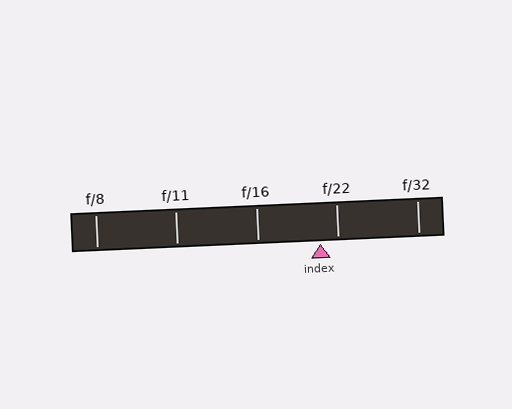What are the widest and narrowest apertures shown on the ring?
The widest aperture shown is f/8 and the narrowest is f/32.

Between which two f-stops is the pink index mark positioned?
The index mark is between f/16 and f/22.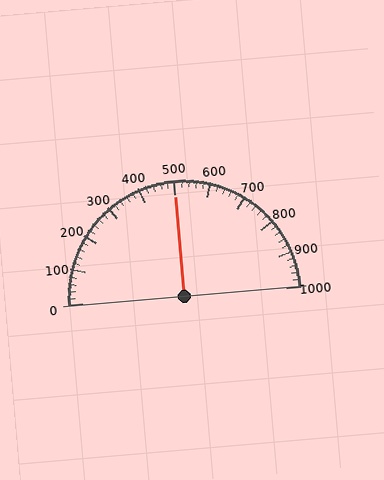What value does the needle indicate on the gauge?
The needle indicates approximately 500.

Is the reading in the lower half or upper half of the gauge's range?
The reading is in the upper half of the range (0 to 1000).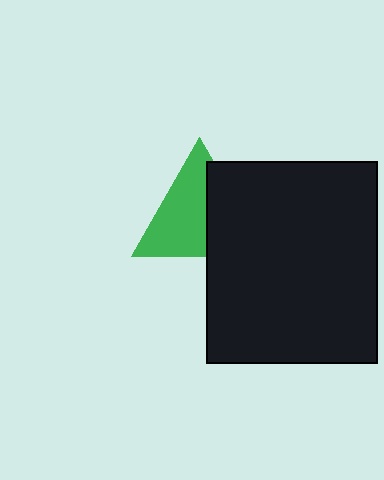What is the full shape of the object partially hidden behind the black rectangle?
The partially hidden object is a green triangle.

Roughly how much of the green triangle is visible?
About half of it is visible (roughly 59%).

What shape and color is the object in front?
The object in front is a black rectangle.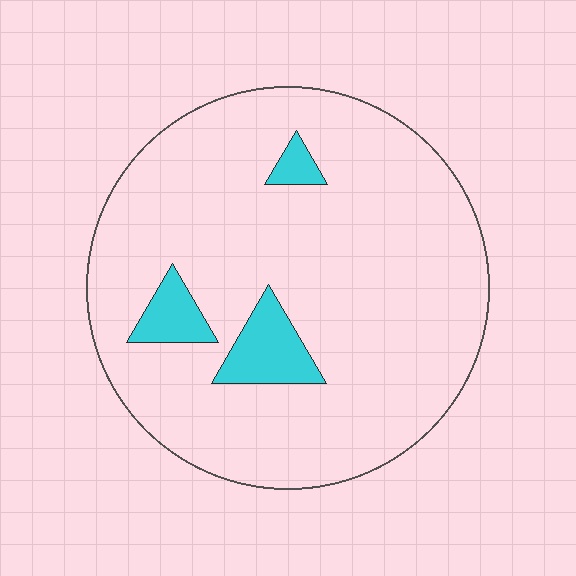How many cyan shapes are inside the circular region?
3.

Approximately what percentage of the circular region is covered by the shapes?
Approximately 10%.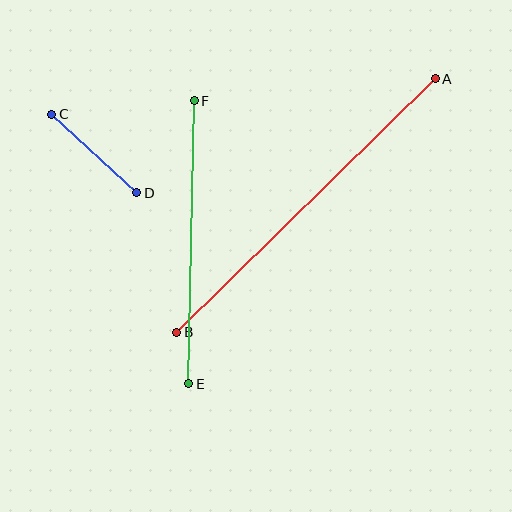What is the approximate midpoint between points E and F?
The midpoint is at approximately (192, 242) pixels.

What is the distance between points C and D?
The distance is approximately 116 pixels.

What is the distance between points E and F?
The distance is approximately 283 pixels.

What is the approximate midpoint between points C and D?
The midpoint is at approximately (94, 154) pixels.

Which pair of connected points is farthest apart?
Points A and B are farthest apart.